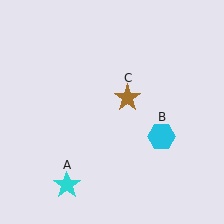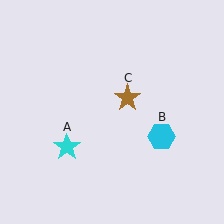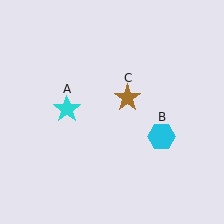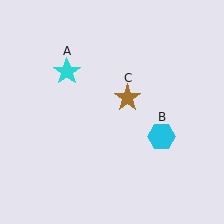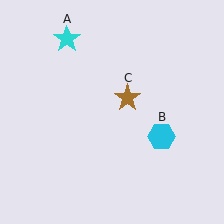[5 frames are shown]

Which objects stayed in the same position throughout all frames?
Cyan hexagon (object B) and brown star (object C) remained stationary.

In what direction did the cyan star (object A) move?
The cyan star (object A) moved up.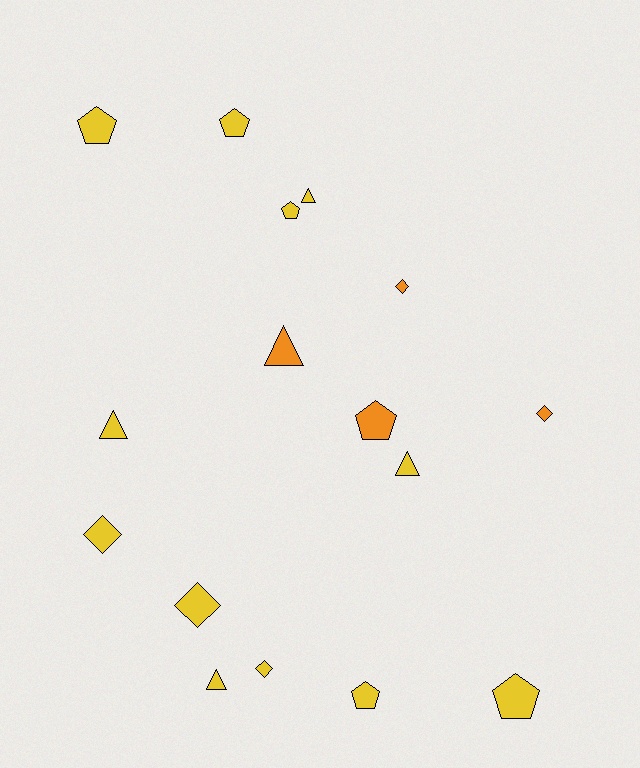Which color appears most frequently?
Yellow, with 12 objects.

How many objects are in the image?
There are 16 objects.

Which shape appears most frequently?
Pentagon, with 6 objects.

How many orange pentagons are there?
There is 1 orange pentagon.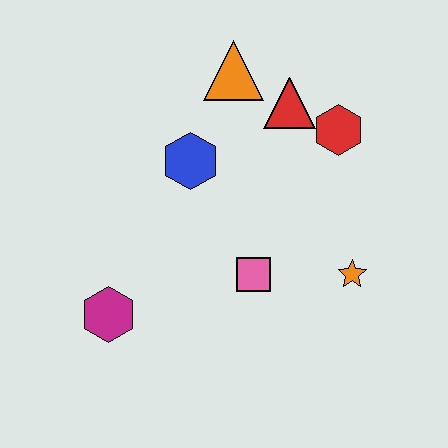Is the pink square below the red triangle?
Yes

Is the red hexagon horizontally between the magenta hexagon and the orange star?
Yes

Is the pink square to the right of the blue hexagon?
Yes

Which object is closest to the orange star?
The pink square is closest to the orange star.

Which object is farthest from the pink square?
The orange triangle is farthest from the pink square.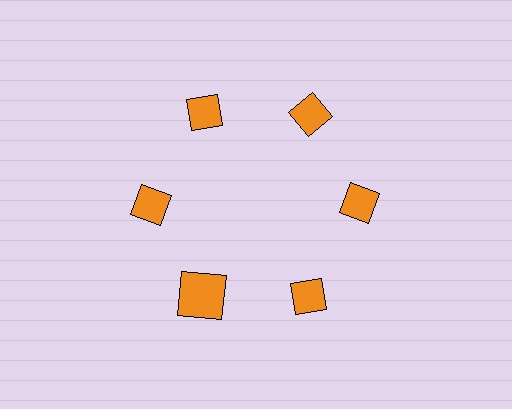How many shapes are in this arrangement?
There are 6 shapes arranged in a ring pattern.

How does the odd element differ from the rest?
It has a different shape: square instead of diamond.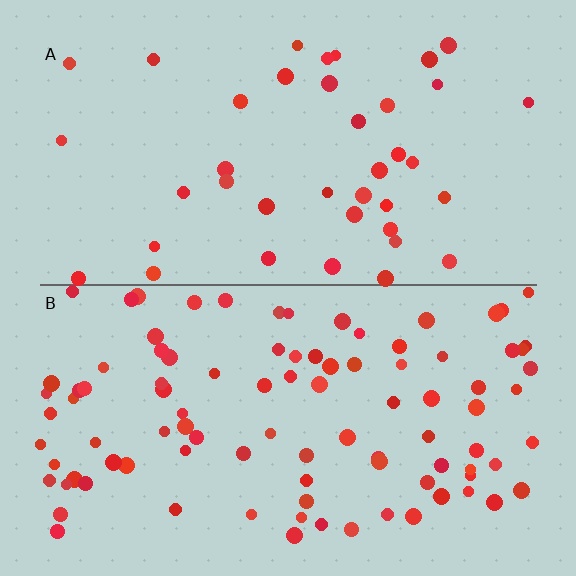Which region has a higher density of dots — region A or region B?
B (the bottom).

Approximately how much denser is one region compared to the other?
Approximately 2.4× — region B over region A.